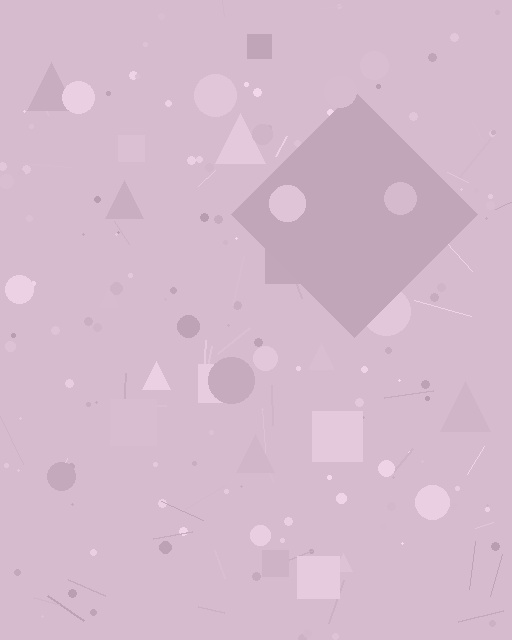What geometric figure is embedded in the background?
A diamond is embedded in the background.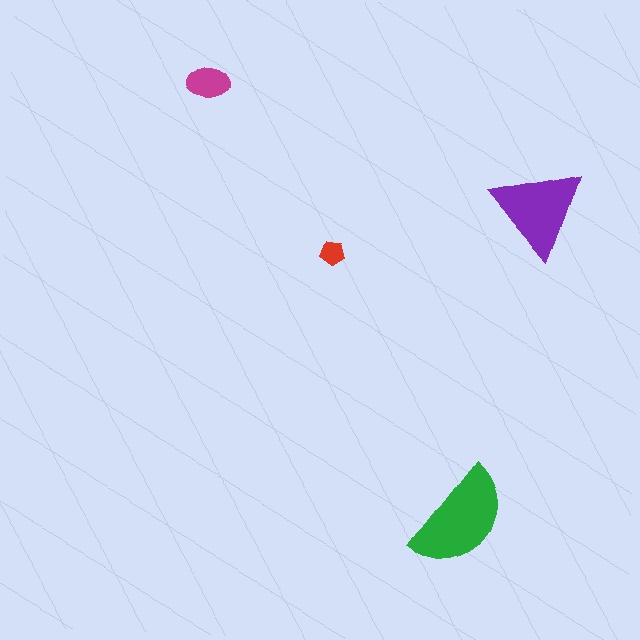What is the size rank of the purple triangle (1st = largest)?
2nd.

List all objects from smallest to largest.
The red pentagon, the magenta ellipse, the purple triangle, the green semicircle.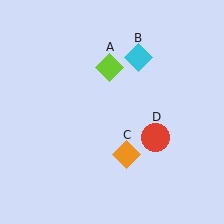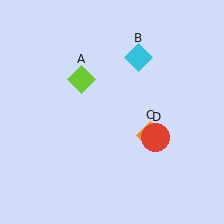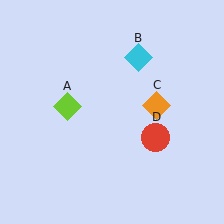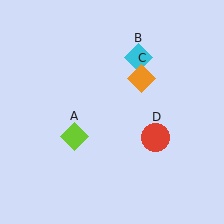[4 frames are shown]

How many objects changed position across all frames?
2 objects changed position: lime diamond (object A), orange diamond (object C).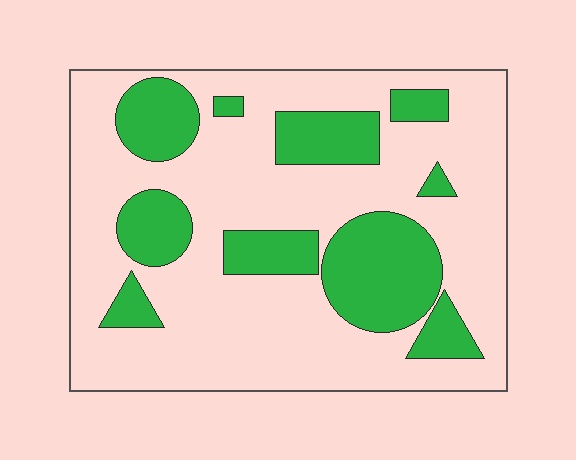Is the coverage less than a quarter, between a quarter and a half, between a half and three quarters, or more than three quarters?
Between a quarter and a half.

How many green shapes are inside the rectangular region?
10.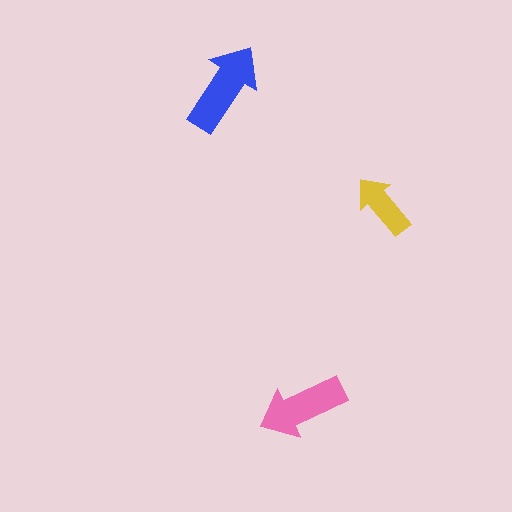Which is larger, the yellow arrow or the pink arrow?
The pink one.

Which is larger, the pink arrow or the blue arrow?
The blue one.